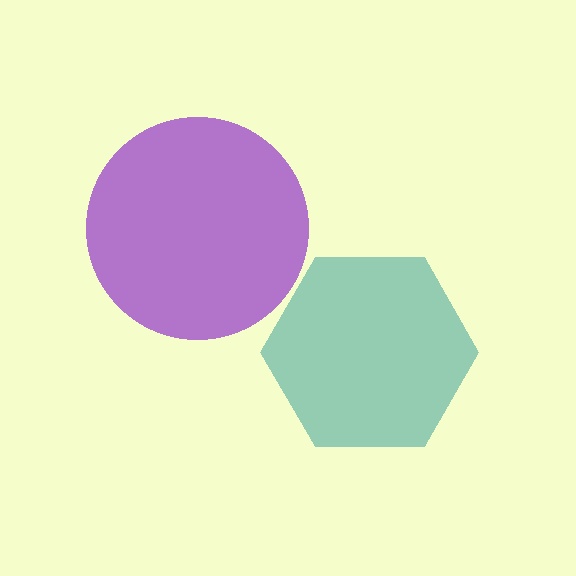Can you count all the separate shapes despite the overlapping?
Yes, there are 2 separate shapes.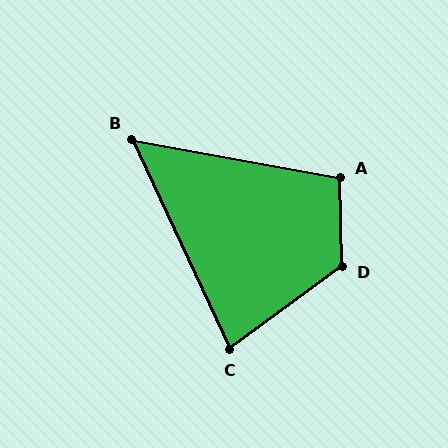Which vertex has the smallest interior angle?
B, at approximately 55 degrees.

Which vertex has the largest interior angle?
D, at approximately 125 degrees.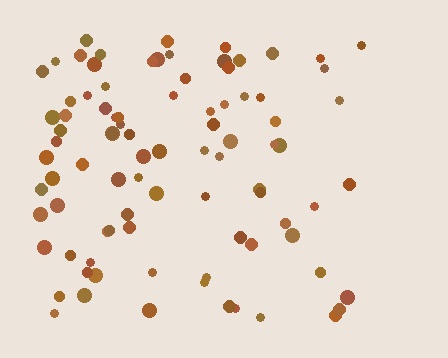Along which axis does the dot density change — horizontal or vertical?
Horizontal.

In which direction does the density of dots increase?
From right to left, with the left side densest.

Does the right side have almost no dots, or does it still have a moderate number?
Still a moderate number, just noticeably fewer than the left.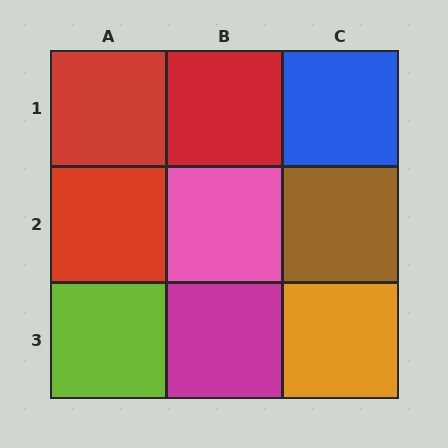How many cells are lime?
1 cell is lime.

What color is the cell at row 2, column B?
Pink.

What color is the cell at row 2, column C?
Brown.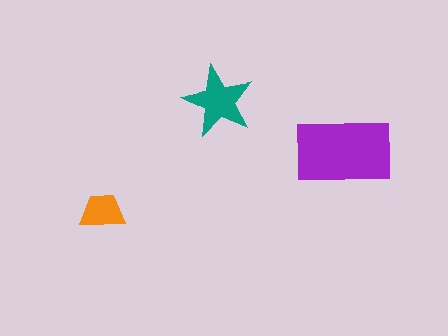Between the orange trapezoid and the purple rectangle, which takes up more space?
The purple rectangle.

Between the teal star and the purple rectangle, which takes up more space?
The purple rectangle.